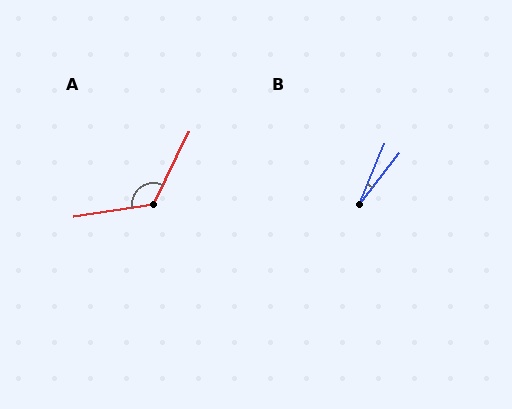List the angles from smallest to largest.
B (16°), A (124°).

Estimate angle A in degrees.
Approximately 124 degrees.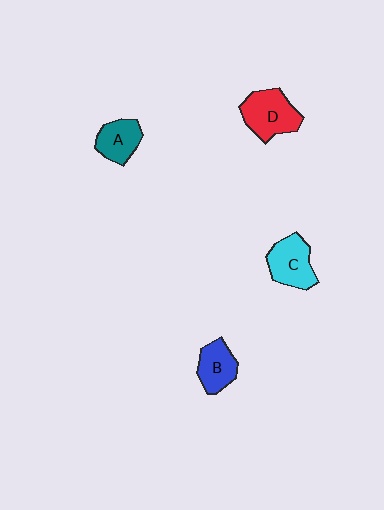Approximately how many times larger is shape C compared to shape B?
Approximately 1.2 times.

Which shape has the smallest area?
Shape A (teal).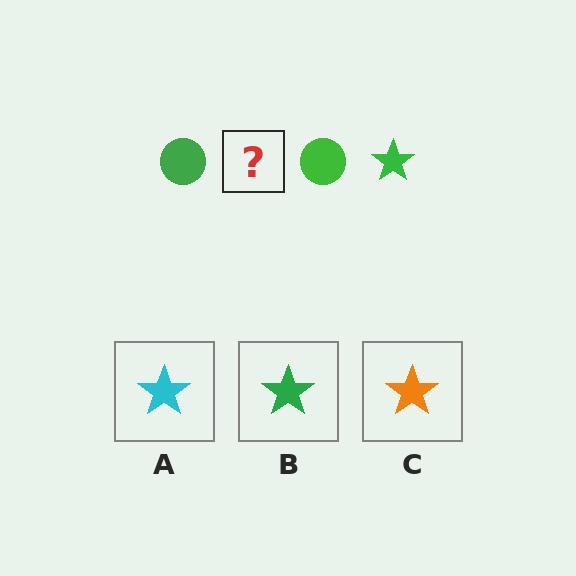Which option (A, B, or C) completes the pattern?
B.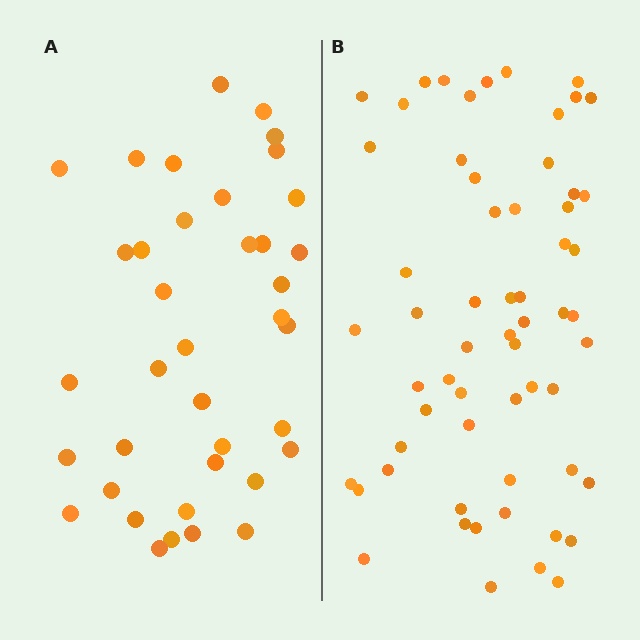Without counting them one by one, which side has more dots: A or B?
Region B (the right region) has more dots.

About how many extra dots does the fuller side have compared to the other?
Region B has approximately 20 more dots than region A.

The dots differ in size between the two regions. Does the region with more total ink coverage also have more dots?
No. Region A has more total ink coverage because its dots are larger, but region B actually contains more individual dots. Total area can be misleading — the number of items is what matters here.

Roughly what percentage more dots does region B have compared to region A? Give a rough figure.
About 60% more.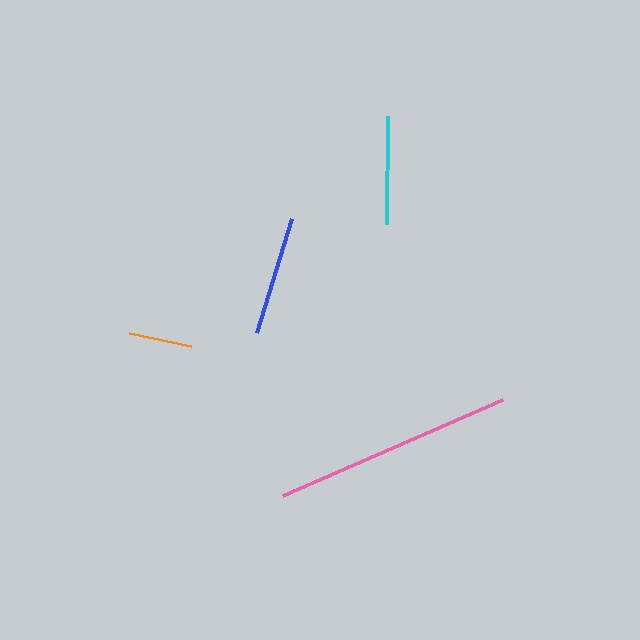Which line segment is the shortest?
The orange line is the shortest at approximately 64 pixels.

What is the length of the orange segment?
The orange segment is approximately 64 pixels long.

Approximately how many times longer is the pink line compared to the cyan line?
The pink line is approximately 2.2 times the length of the cyan line.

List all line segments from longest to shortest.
From longest to shortest: pink, blue, cyan, orange.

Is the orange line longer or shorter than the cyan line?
The cyan line is longer than the orange line.